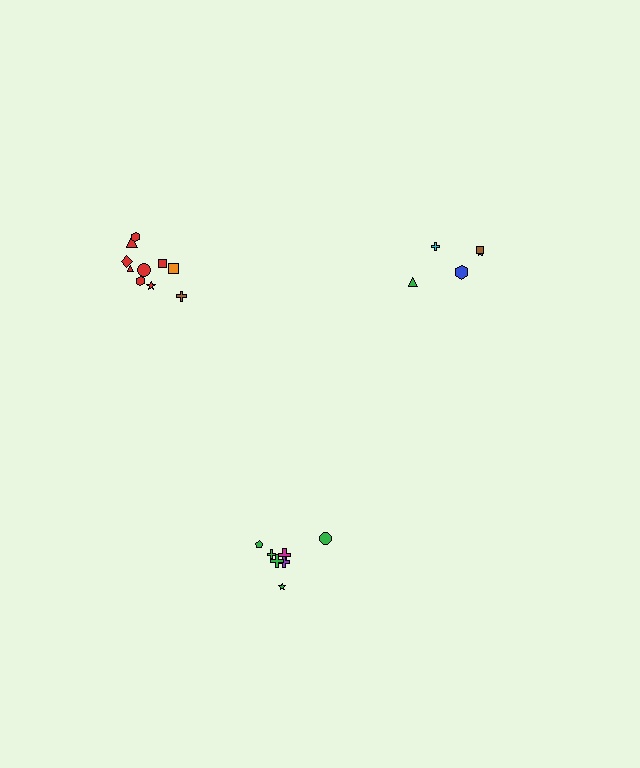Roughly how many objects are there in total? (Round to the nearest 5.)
Roughly 20 objects in total.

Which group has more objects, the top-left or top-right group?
The top-left group.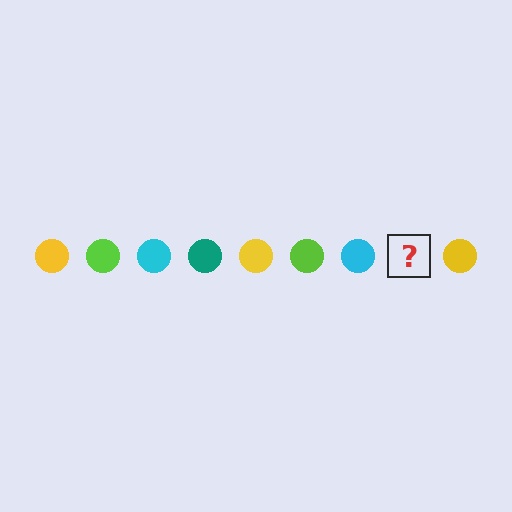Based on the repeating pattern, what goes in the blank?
The blank should be a teal circle.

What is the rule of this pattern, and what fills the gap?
The rule is that the pattern cycles through yellow, lime, cyan, teal circles. The gap should be filled with a teal circle.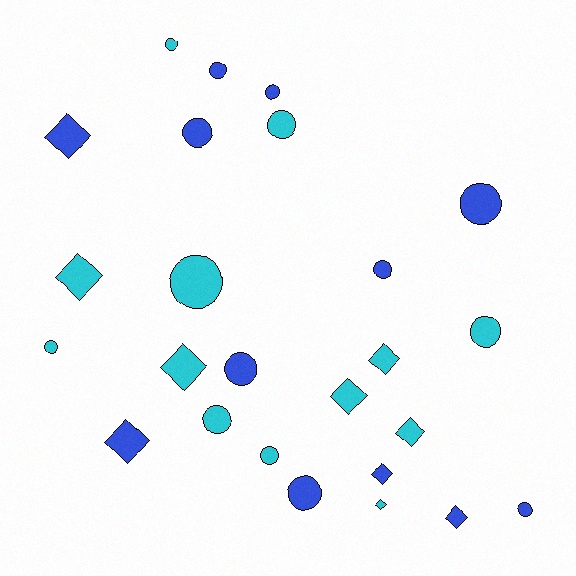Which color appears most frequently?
Cyan, with 13 objects.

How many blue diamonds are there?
There are 4 blue diamonds.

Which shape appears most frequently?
Circle, with 15 objects.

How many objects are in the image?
There are 25 objects.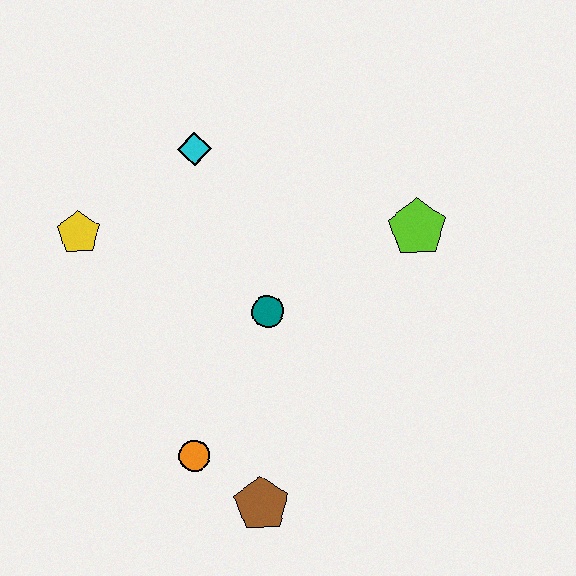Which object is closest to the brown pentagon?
The orange circle is closest to the brown pentagon.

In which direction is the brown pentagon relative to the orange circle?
The brown pentagon is to the right of the orange circle.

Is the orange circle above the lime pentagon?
No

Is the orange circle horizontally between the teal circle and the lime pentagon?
No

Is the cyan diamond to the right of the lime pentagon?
No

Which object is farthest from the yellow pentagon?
The lime pentagon is farthest from the yellow pentagon.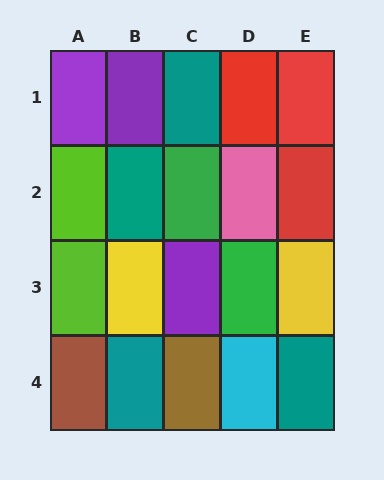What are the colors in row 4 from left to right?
Brown, teal, brown, cyan, teal.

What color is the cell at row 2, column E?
Red.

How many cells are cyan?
1 cell is cyan.